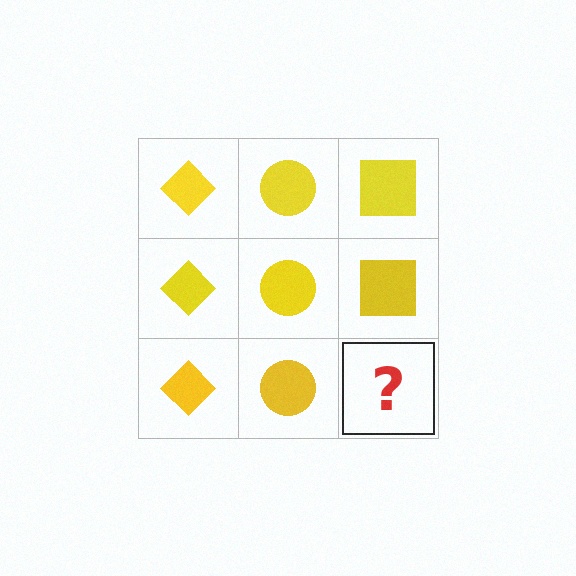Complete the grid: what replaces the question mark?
The question mark should be replaced with a yellow square.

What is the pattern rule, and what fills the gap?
The rule is that each column has a consistent shape. The gap should be filled with a yellow square.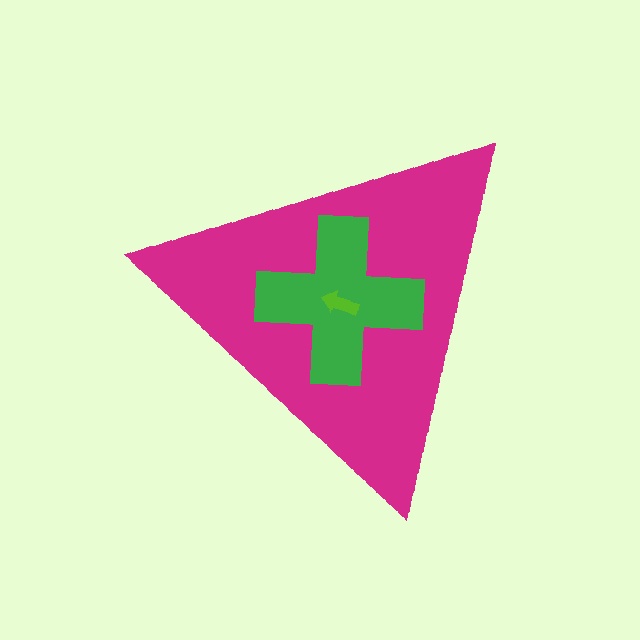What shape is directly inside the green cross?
The lime arrow.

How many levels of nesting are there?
3.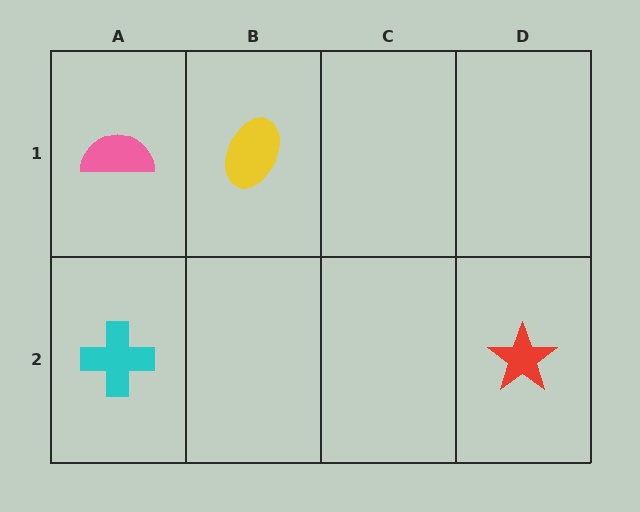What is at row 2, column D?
A red star.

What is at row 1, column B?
A yellow ellipse.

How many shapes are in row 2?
2 shapes.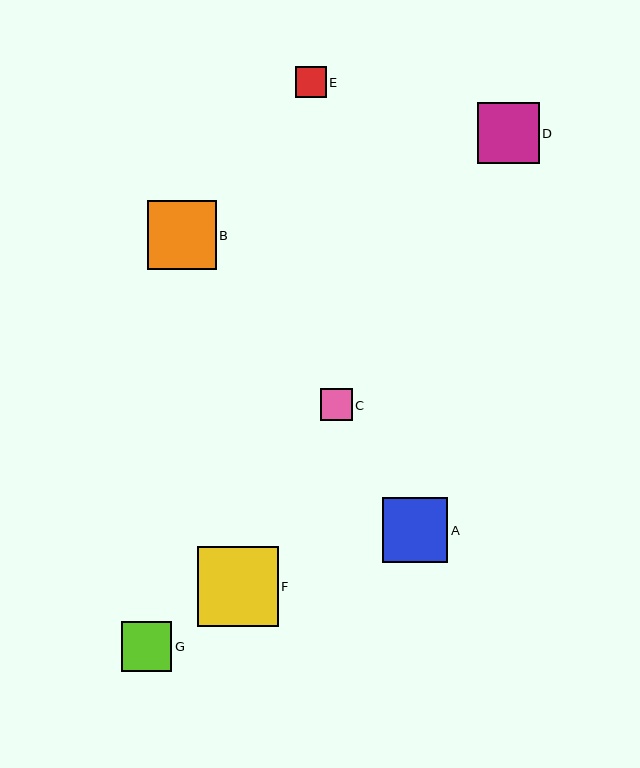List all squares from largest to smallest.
From largest to smallest: F, B, A, D, G, C, E.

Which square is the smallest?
Square E is the smallest with a size of approximately 31 pixels.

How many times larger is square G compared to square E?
Square G is approximately 1.6 times the size of square E.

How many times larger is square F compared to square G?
Square F is approximately 1.6 times the size of square G.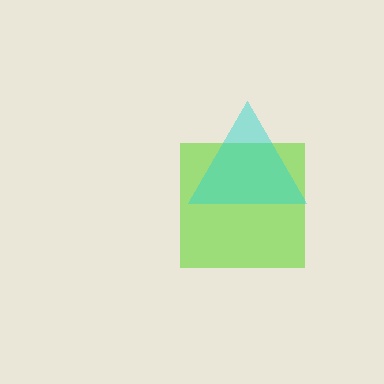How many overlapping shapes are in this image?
There are 2 overlapping shapes in the image.